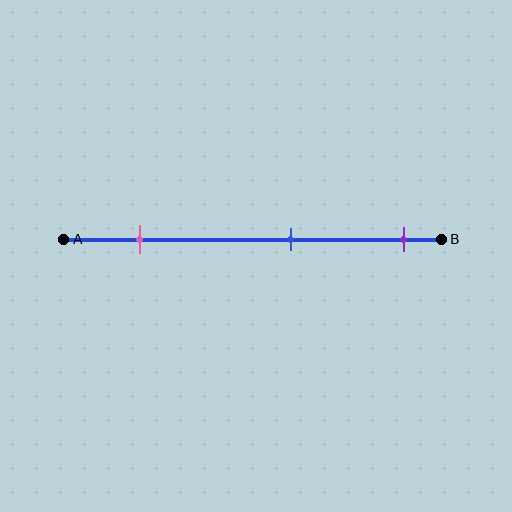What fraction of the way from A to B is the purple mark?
The purple mark is approximately 90% (0.9) of the way from A to B.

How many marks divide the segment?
There are 3 marks dividing the segment.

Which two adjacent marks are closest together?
The blue and purple marks are the closest adjacent pair.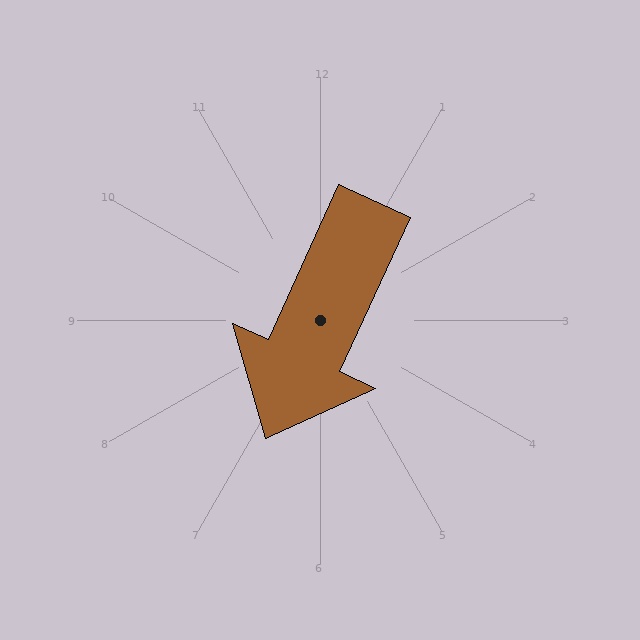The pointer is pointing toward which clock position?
Roughly 7 o'clock.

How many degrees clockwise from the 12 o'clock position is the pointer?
Approximately 205 degrees.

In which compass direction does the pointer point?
Southwest.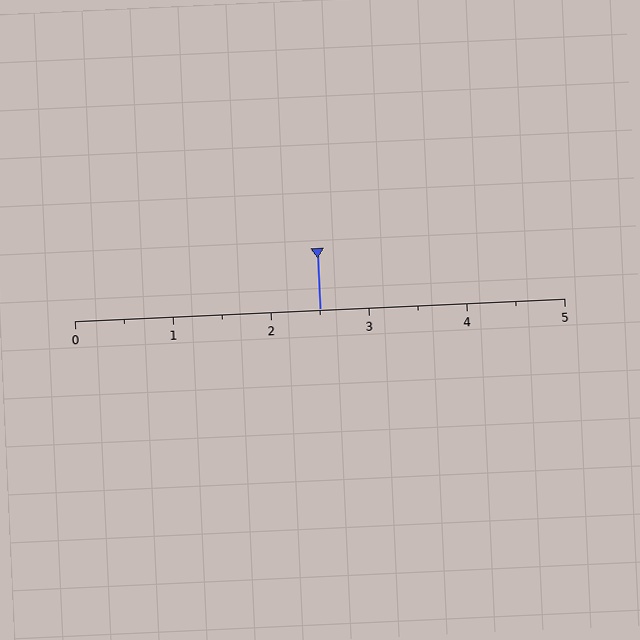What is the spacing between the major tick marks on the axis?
The major ticks are spaced 1 apart.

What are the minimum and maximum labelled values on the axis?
The axis runs from 0 to 5.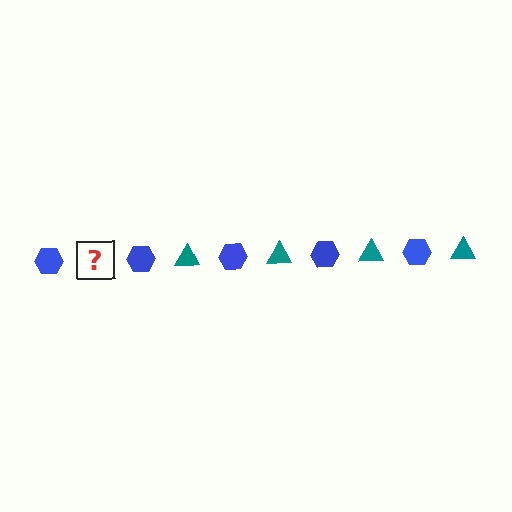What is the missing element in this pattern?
The missing element is a teal triangle.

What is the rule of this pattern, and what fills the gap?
The rule is that the pattern alternates between blue hexagon and teal triangle. The gap should be filled with a teal triangle.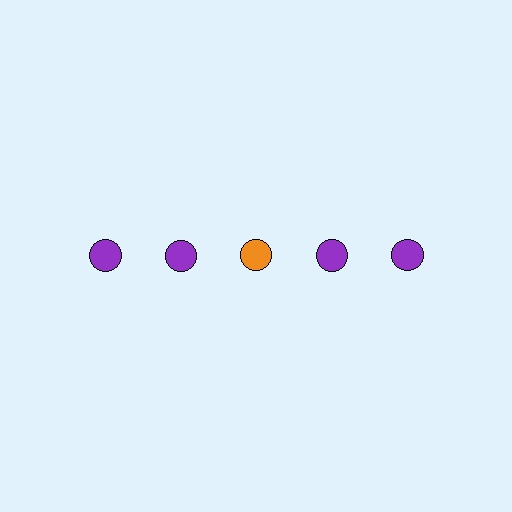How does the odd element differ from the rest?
It has a different color: orange instead of purple.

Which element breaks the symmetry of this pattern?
The orange circle in the top row, center column breaks the symmetry. All other shapes are purple circles.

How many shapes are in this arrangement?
There are 5 shapes arranged in a grid pattern.